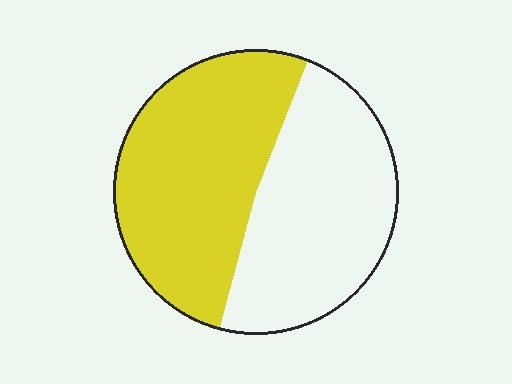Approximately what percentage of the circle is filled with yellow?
Approximately 50%.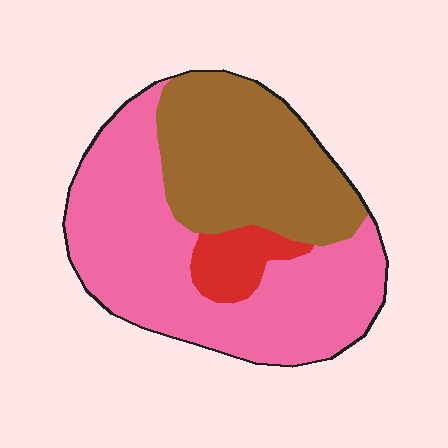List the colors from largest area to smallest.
From largest to smallest: pink, brown, red.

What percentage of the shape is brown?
Brown takes up between a quarter and a half of the shape.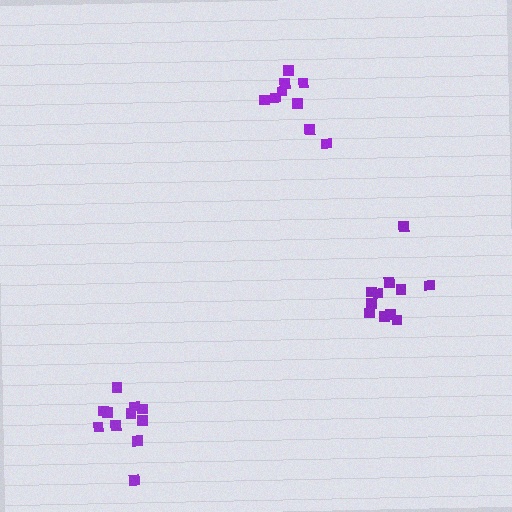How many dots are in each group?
Group 1: 9 dots, Group 2: 11 dots, Group 3: 11 dots (31 total).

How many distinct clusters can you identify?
There are 3 distinct clusters.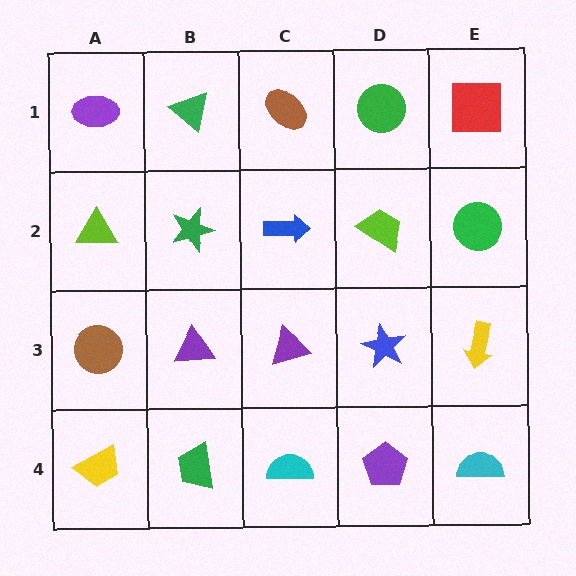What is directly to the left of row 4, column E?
A purple pentagon.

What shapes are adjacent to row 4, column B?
A purple triangle (row 3, column B), a yellow trapezoid (row 4, column A), a cyan semicircle (row 4, column C).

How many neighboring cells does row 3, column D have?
4.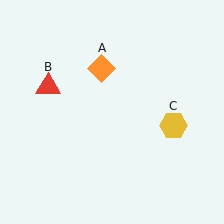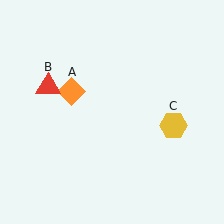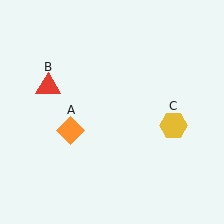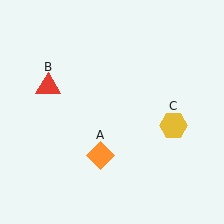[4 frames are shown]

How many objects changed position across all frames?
1 object changed position: orange diamond (object A).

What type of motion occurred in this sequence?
The orange diamond (object A) rotated counterclockwise around the center of the scene.